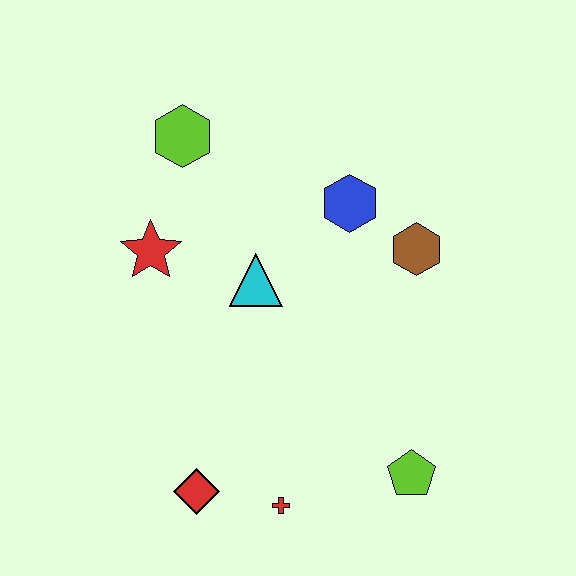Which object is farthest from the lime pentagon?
The lime hexagon is farthest from the lime pentagon.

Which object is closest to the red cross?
The red diamond is closest to the red cross.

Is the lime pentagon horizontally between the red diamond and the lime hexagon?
No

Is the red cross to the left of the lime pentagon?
Yes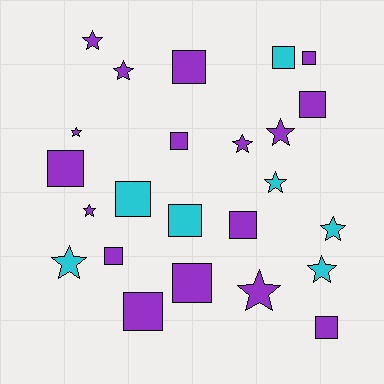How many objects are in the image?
There are 24 objects.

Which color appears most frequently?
Purple, with 17 objects.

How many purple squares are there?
There are 10 purple squares.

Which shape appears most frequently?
Square, with 13 objects.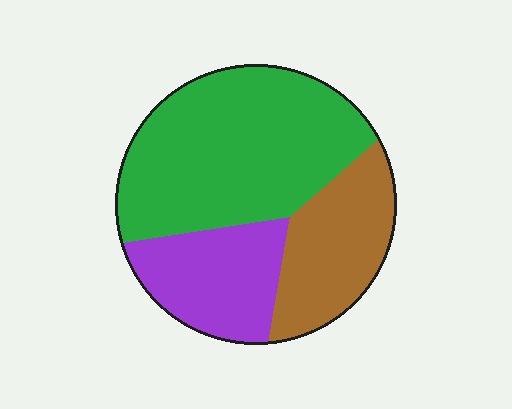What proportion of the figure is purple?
Purple takes up less than a quarter of the figure.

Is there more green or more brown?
Green.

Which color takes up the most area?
Green, at roughly 50%.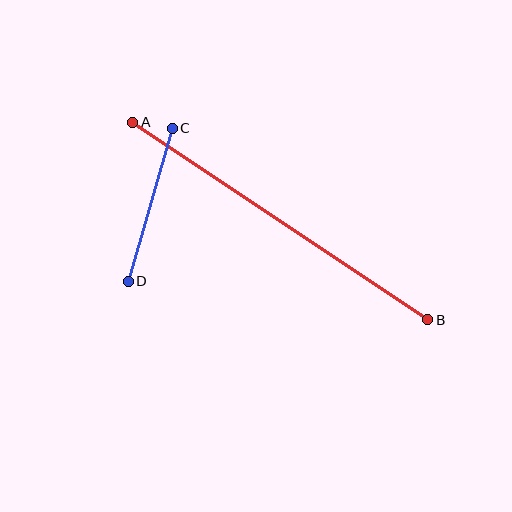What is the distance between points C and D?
The distance is approximately 159 pixels.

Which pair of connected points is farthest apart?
Points A and B are farthest apart.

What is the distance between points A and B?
The distance is approximately 355 pixels.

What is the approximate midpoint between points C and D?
The midpoint is at approximately (150, 205) pixels.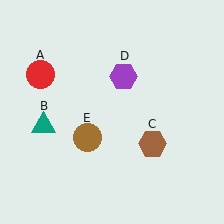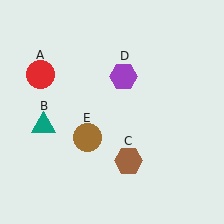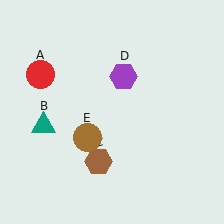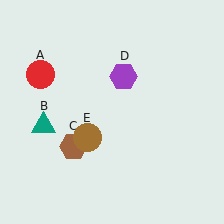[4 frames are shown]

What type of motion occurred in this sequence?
The brown hexagon (object C) rotated clockwise around the center of the scene.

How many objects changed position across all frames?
1 object changed position: brown hexagon (object C).